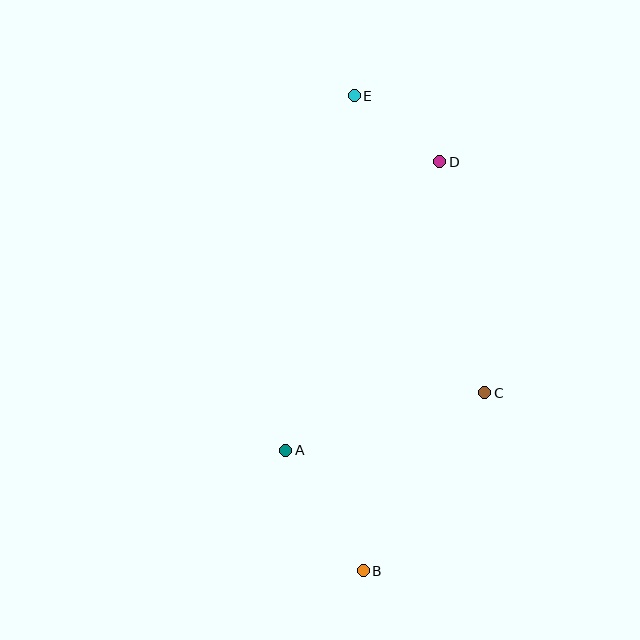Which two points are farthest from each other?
Points B and E are farthest from each other.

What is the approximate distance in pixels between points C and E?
The distance between C and E is approximately 324 pixels.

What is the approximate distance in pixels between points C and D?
The distance between C and D is approximately 236 pixels.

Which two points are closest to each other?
Points D and E are closest to each other.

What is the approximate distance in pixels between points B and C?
The distance between B and C is approximately 215 pixels.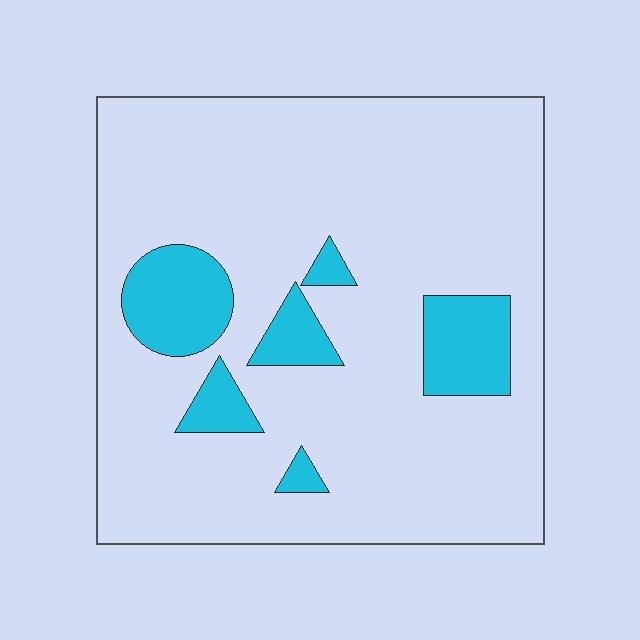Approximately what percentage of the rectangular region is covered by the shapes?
Approximately 15%.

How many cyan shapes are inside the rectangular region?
6.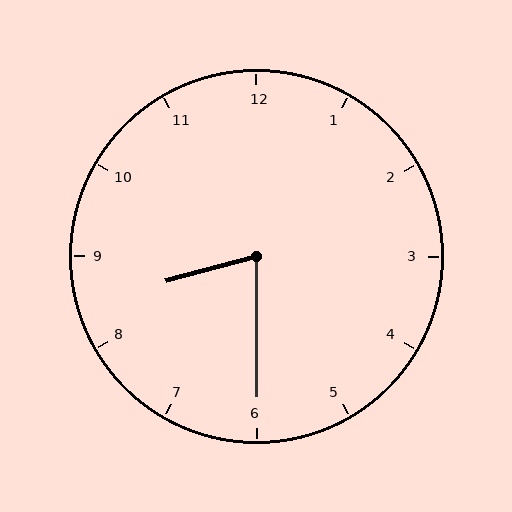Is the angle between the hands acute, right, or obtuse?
It is acute.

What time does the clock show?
8:30.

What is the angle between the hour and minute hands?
Approximately 75 degrees.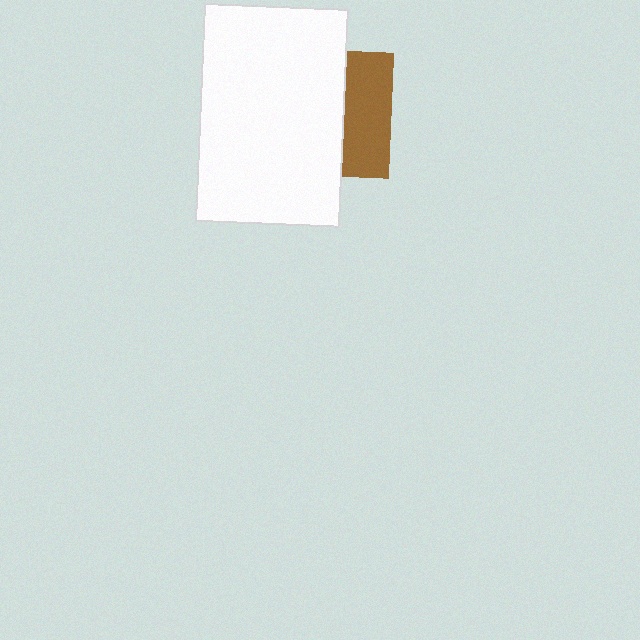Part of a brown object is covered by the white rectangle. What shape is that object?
It is a square.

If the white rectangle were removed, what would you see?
You would see the complete brown square.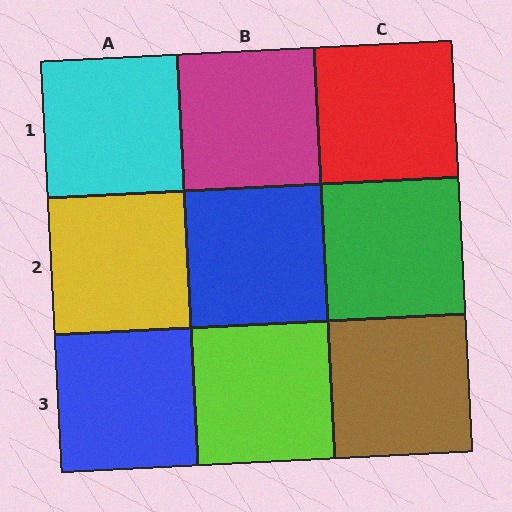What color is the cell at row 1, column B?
Magenta.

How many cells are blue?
2 cells are blue.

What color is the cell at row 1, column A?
Cyan.